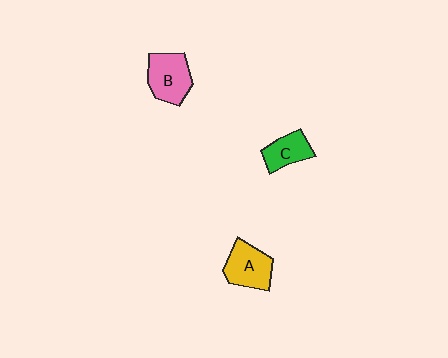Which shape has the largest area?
Shape B (pink).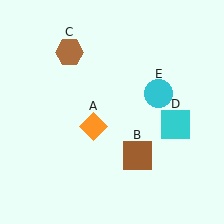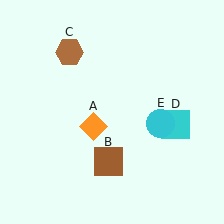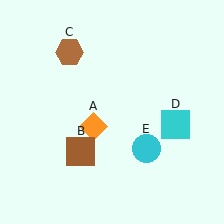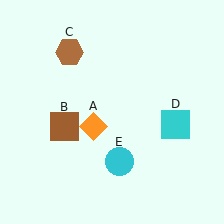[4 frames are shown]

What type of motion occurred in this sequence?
The brown square (object B), cyan circle (object E) rotated clockwise around the center of the scene.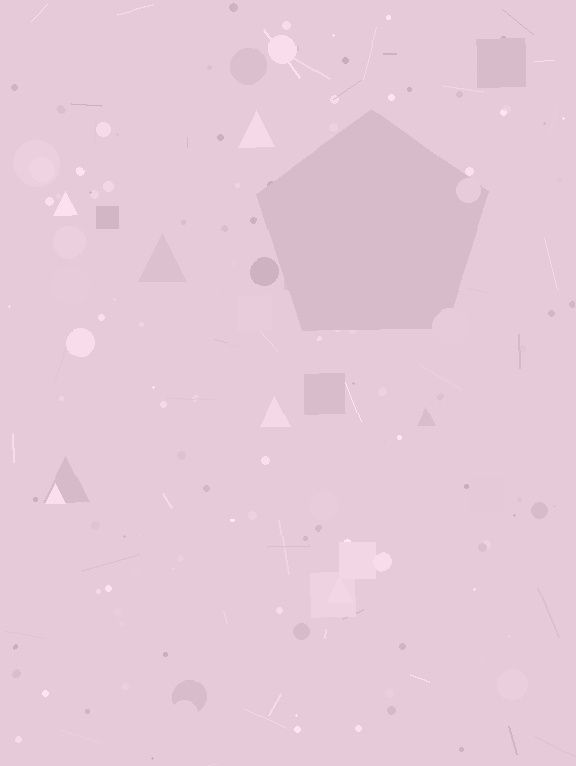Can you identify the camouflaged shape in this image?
The camouflaged shape is a pentagon.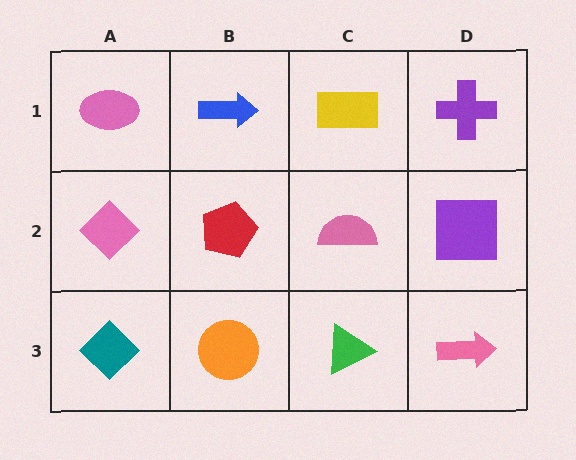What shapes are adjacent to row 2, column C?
A yellow rectangle (row 1, column C), a green triangle (row 3, column C), a red pentagon (row 2, column B), a purple square (row 2, column D).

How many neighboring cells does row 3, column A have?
2.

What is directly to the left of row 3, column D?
A green triangle.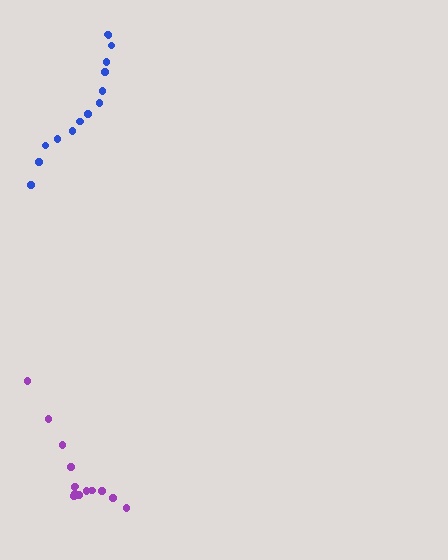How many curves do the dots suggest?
There are 2 distinct paths.